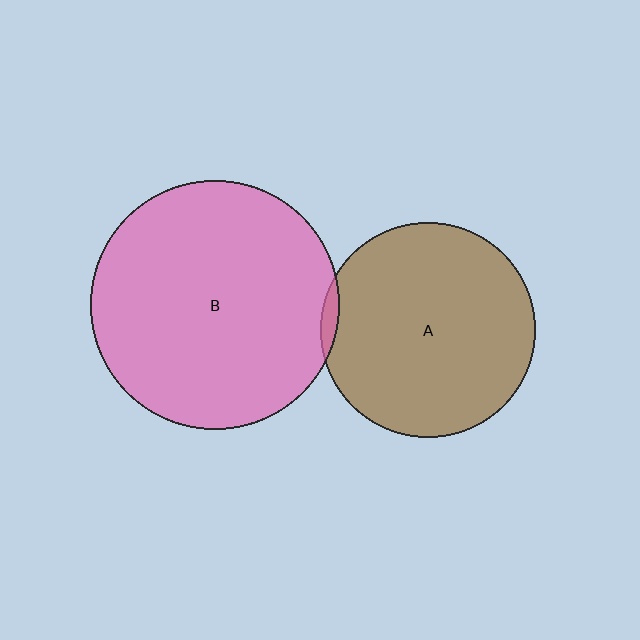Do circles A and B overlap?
Yes.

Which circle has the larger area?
Circle B (pink).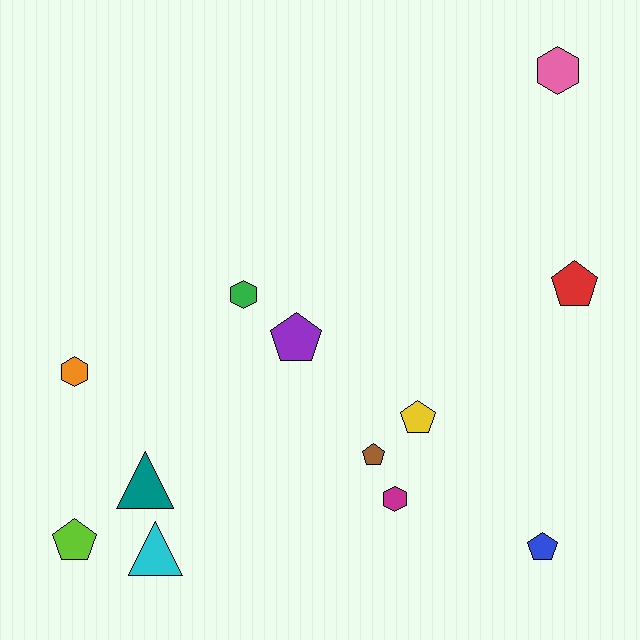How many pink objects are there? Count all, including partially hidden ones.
There is 1 pink object.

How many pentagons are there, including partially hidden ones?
There are 6 pentagons.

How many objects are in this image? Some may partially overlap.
There are 12 objects.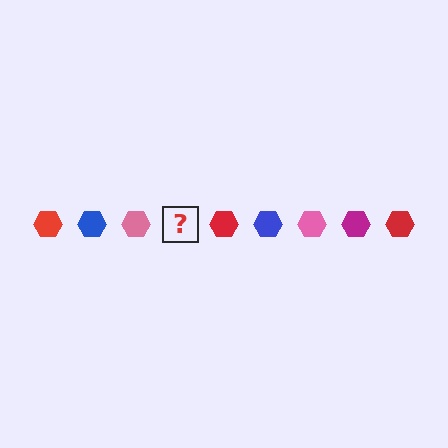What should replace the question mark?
The question mark should be replaced with a magenta hexagon.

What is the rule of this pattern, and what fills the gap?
The rule is that the pattern cycles through red, blue, pink, magenta hexagons. The gap should be filled with a magenta hexagon.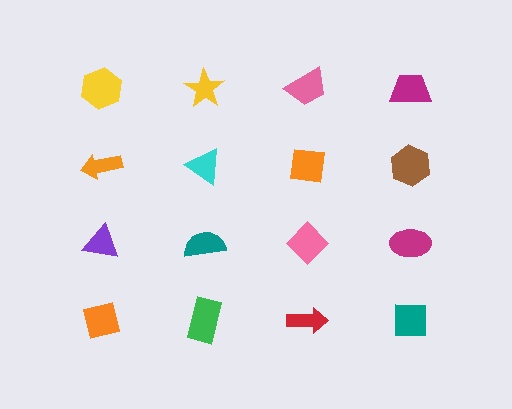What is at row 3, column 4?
A magenta ellipse.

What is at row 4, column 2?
A green rectangle.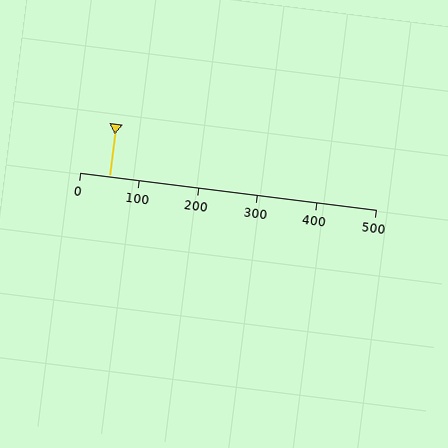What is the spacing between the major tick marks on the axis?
The major ticks are spaced 100 apart.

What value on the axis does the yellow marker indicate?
The marker indicates approximately 50.